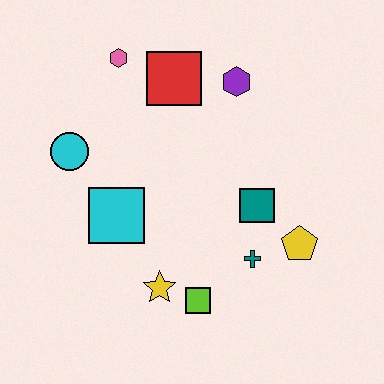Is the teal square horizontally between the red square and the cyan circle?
No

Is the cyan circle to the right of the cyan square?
No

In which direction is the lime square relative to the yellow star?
The lime square is to the right of the yellow star.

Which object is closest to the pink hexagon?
The red square is closest to the pink hexagon.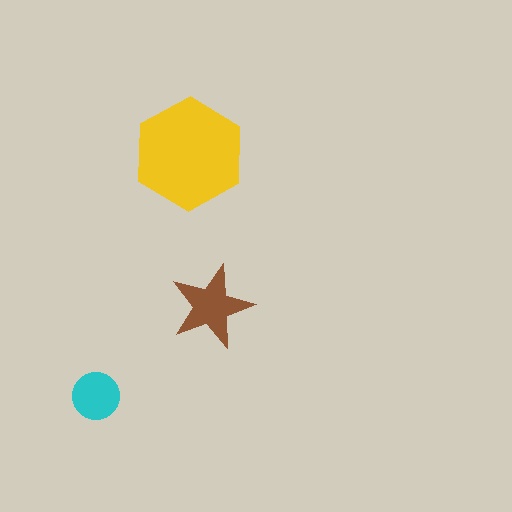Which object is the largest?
The yellow hexagon.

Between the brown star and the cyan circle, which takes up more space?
The brown star.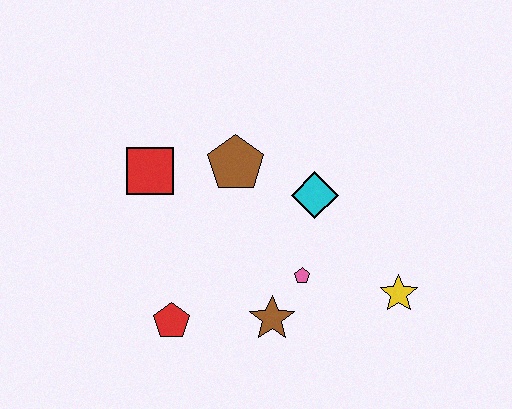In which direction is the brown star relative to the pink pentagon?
The brown star is below the pink pentagon.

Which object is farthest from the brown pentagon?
The yellow star is farthest from the brown pentagon.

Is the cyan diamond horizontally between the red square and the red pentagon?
No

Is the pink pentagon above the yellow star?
Yes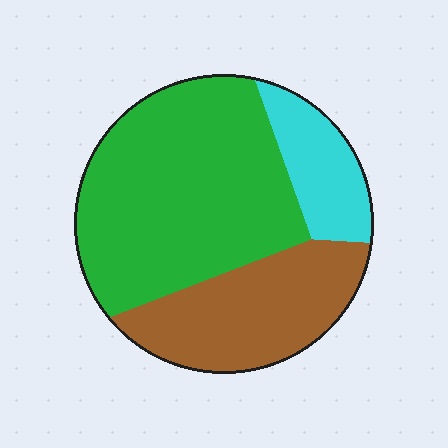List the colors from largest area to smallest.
From largest to smallest: green, brown, cyan.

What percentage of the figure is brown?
Brown covers around 30% of the figure.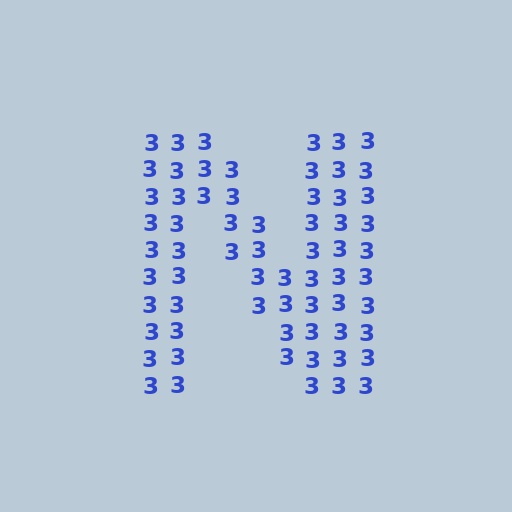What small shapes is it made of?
It is made of small digit 3's.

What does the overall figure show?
The overall figure shows the letter N.